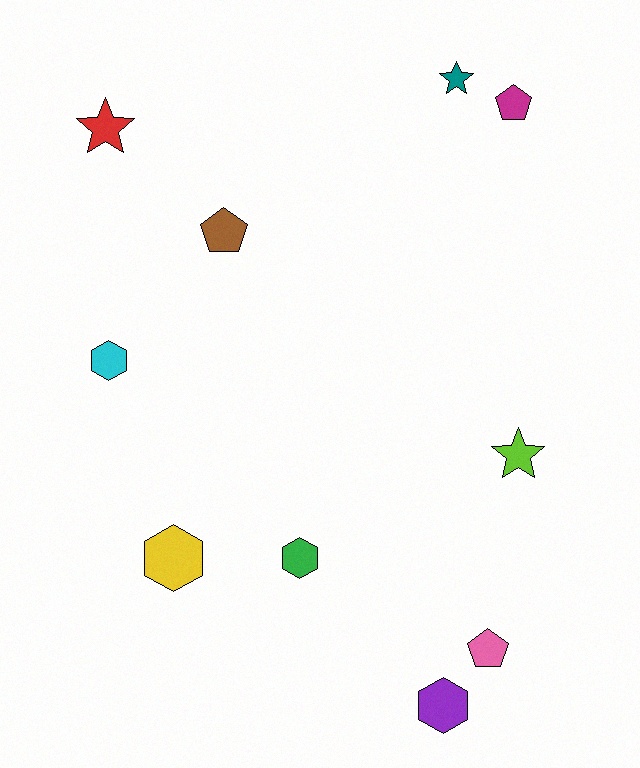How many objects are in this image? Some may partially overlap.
There are 10 objects.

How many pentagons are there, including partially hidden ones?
There are 3 pentagons.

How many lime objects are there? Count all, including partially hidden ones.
There is 1 lime object.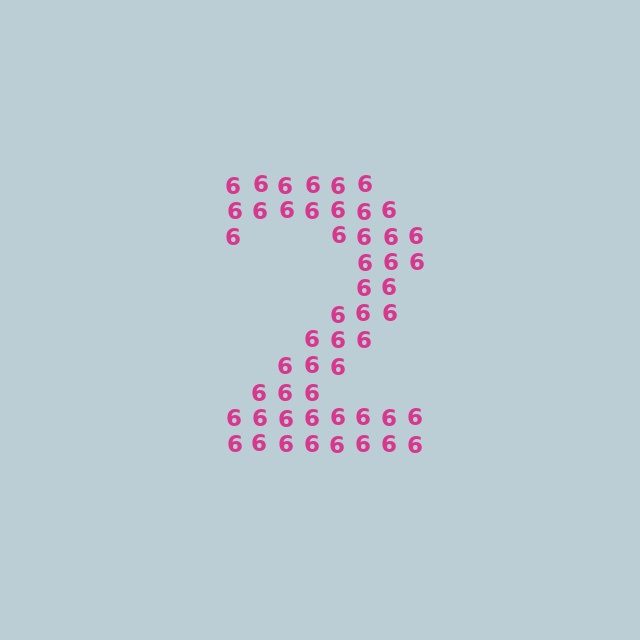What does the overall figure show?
The overall figure shows the digit 2.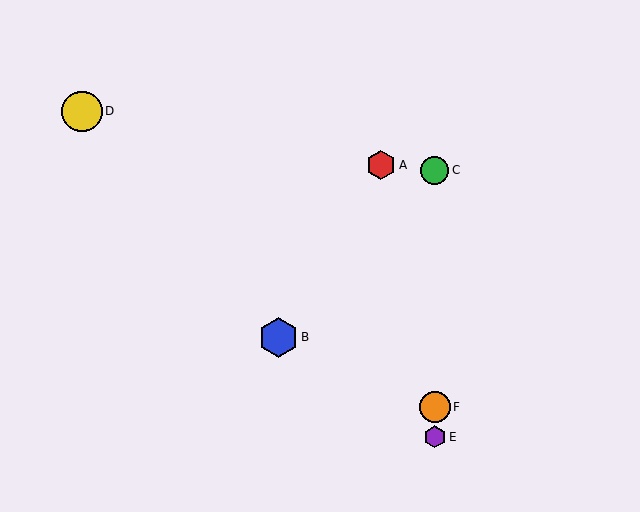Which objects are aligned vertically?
Objects C, E, F are aligned vertically.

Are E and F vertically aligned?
Yes, both are at x≈435.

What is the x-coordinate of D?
Object D is at x≈82.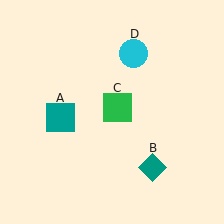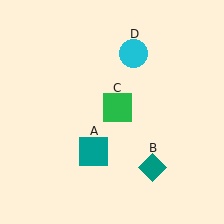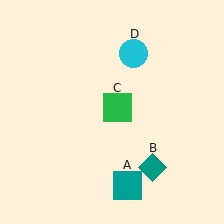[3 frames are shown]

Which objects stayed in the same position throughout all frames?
Teal diamond (object B) and green square (object C) and cyan circle (object D) remained stationary.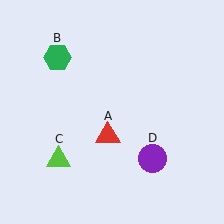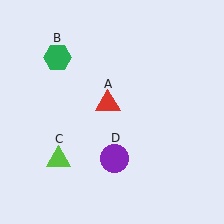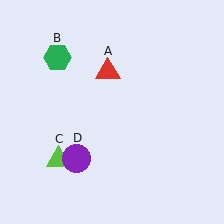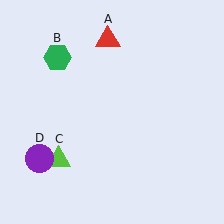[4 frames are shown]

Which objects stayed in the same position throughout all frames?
Green hexagon (object B) and lime triangle (object C) remained stationary.